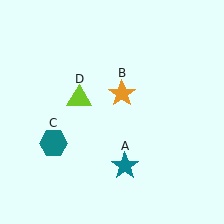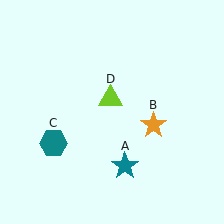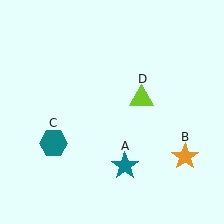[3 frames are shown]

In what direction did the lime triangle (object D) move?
The lime triangle (object D) moved right.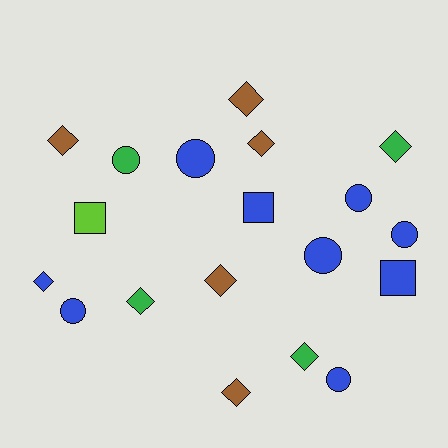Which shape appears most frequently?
Diamond, with 9 objects.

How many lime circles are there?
There are no lime circles.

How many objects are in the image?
There are 19 objects.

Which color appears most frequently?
Blue, with 9 objects.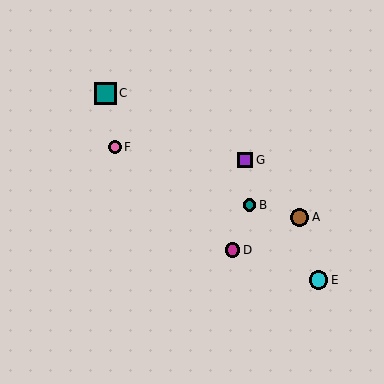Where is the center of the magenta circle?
The center of the magenta circle is at (232, 250).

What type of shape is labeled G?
Shape G is a purple square.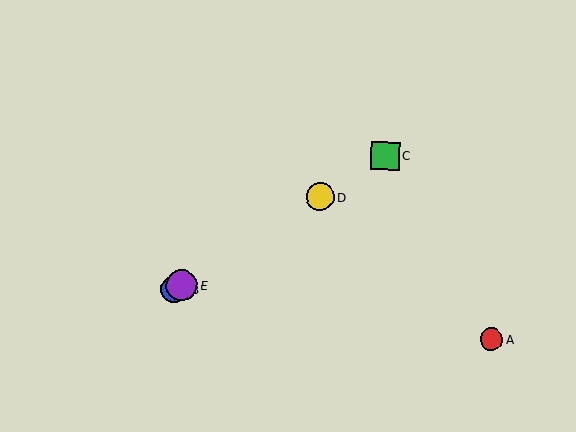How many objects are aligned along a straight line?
4 objects (B, C, D, E) are aligned along a straight line.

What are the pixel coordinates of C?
Object C is at (385, 156).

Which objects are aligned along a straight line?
Objects B, C, D, E are aligned along a straight line.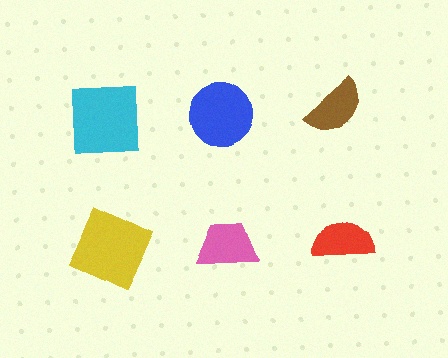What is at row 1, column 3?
A brown semicircle.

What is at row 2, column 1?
A yellow square.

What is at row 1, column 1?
A cyan square.